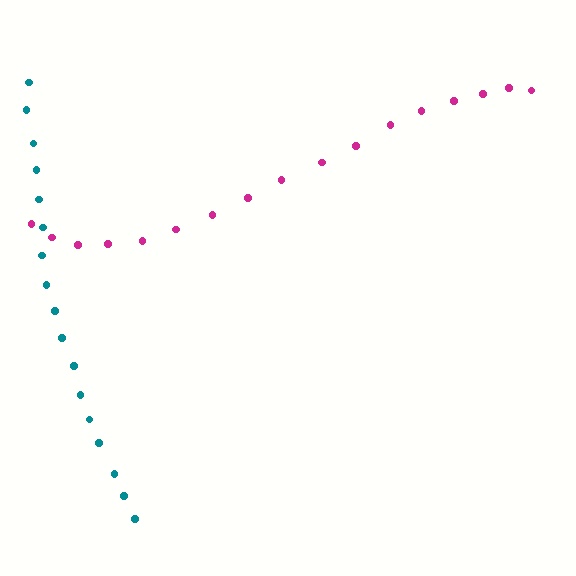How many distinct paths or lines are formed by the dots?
There are 2 distinct paths.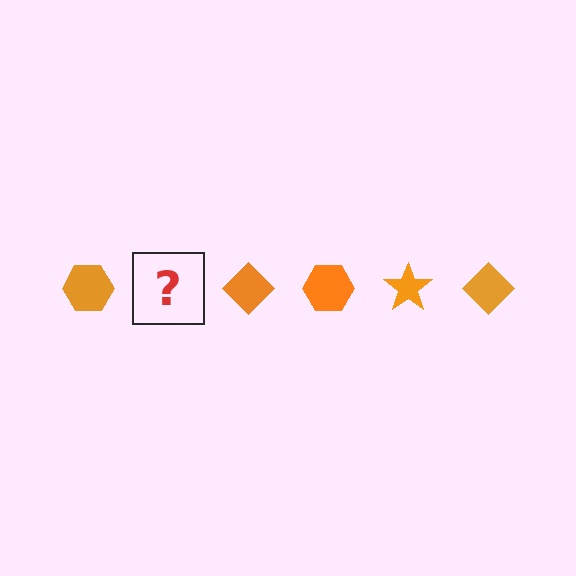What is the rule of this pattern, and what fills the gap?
The rule is that the pattern cycles through hexagon, star, diamond shapes in orange. The gap should be filled with an orange star.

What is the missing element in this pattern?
The missing element is an orange star.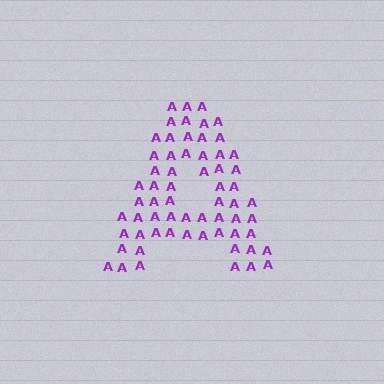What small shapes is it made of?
It is made of small letter A's.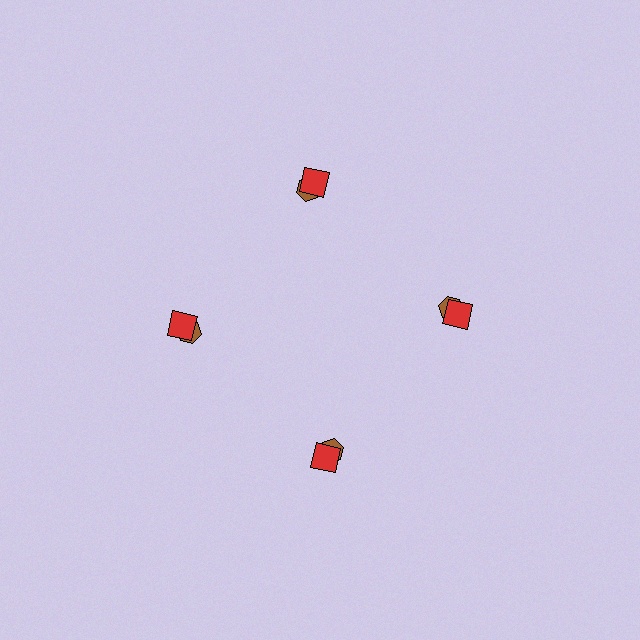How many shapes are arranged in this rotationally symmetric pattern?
There are 8 shapes, arranged in 4 groups of 2.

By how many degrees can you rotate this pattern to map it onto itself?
The pattern maps onto itself every 90 degrees of rotation.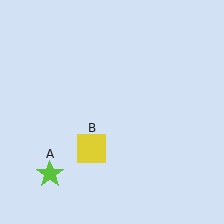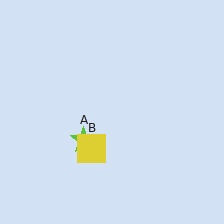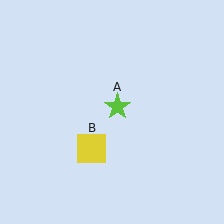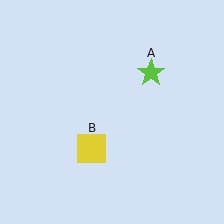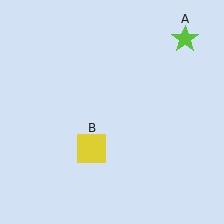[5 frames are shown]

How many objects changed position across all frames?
1 object changed position: lime star (object A).